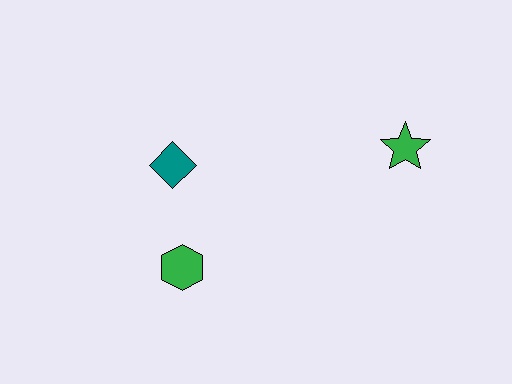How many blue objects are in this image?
There are no blue objects.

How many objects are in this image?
There are 3 objects.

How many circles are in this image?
There are no circles.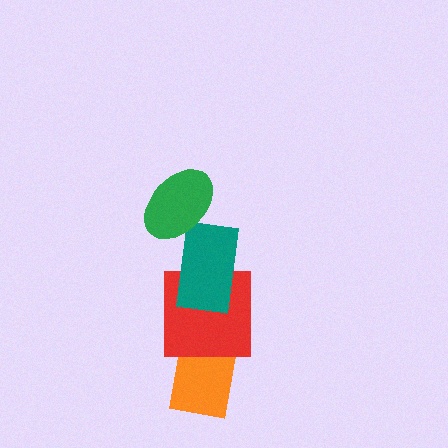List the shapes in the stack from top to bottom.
From top to bottom: the green ellipse, the teal rectangle, the red square, the orange rectangle.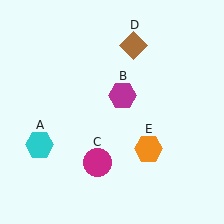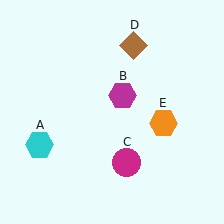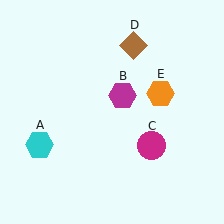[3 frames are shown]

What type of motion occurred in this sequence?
The magenta circle (object C), orange hexagon (object E) rotated counterclockwise around the center of the scene.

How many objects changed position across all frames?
2 objects changed position: magenta circle (object C), orange hexagon (object E).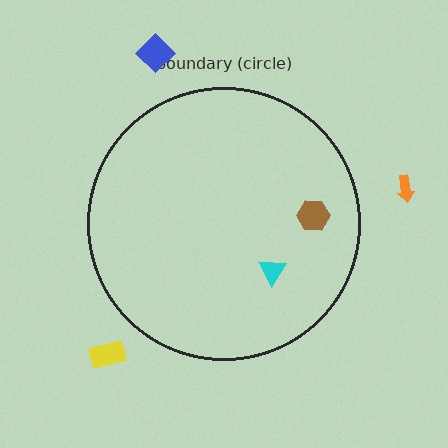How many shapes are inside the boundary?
2 inside, 3 outside.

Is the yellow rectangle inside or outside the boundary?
Outside.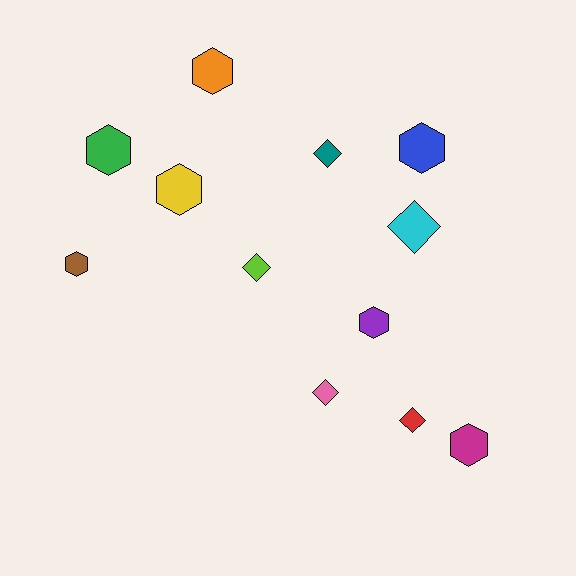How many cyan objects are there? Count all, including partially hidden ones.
There is 1 cyan object.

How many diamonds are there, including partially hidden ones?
There are 5 diamonds.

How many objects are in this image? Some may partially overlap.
There are 12 objects.